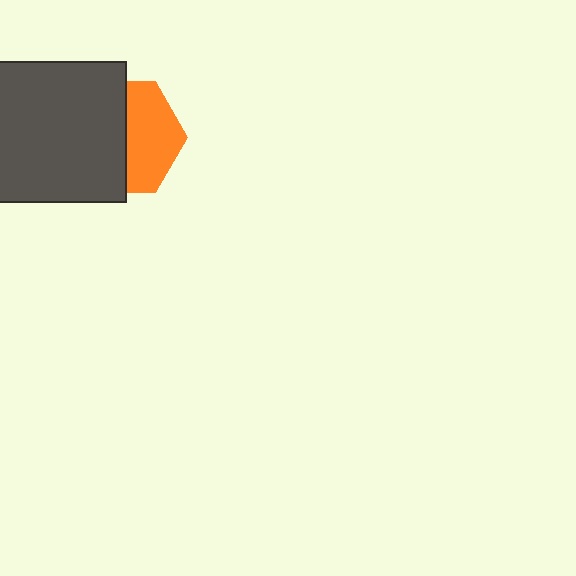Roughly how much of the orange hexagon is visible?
About half of it is visible (roughly 46%).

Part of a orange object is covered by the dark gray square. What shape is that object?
It is a hexagon.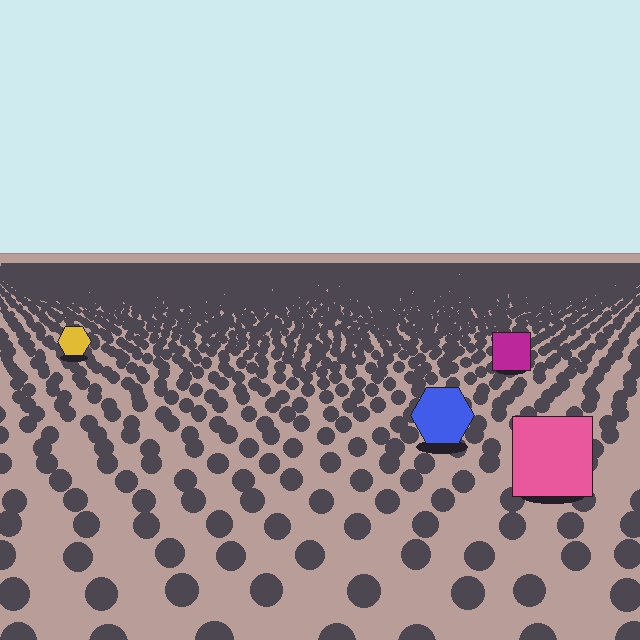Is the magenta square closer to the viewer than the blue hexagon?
No. The blue hexagon is closer — you can tell from the texture gradient: the ground texture is coarser near it.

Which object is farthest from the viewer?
The yellow hexagon is farthest from the viewer. It appears smaller and the ground texture around it is denser.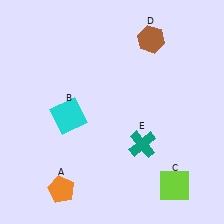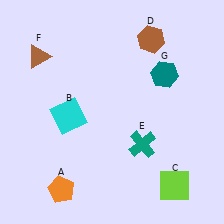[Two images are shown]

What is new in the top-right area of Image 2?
A teal hexagon (G) was added in the top-right area of Image 2.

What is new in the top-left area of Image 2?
A brown triangle (F) was added in the top-left area of Image 2.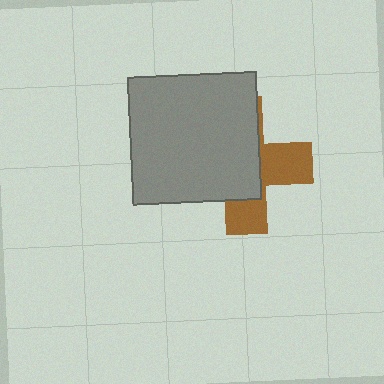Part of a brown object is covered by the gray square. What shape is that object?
It is a cross.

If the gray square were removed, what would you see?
You would see the complete brown cross.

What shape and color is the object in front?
The object in front is a gray square.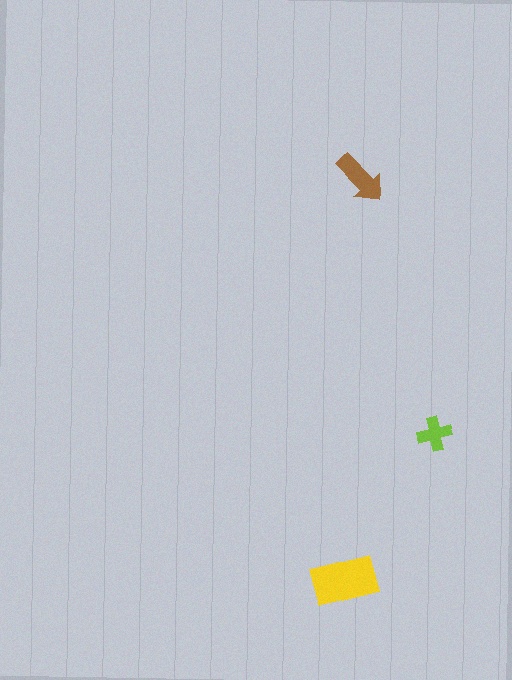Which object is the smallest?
The lime cross.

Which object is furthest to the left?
The yellow rectangle is leftmost.